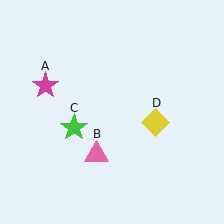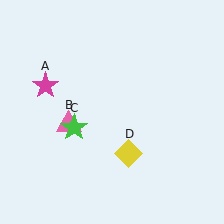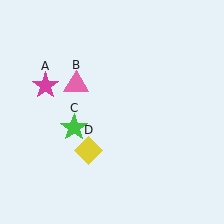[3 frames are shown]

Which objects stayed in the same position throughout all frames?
Magenta star (object A) and green star (object C) remained stationary.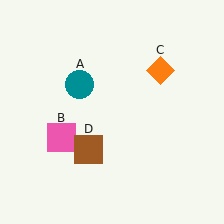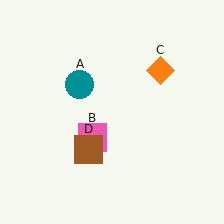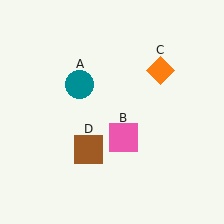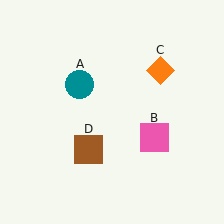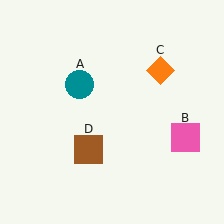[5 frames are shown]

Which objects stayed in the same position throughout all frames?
Teal circle (object A) and orange diamond (object C) and brown square (object D) remained stationary.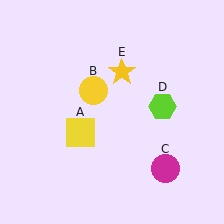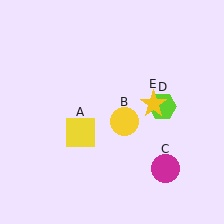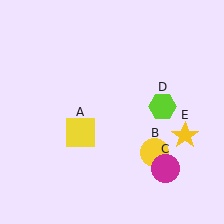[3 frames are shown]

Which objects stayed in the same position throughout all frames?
Yellow square (object A) and magenta circle (object C) and lime hexagon (object D) remained stationary.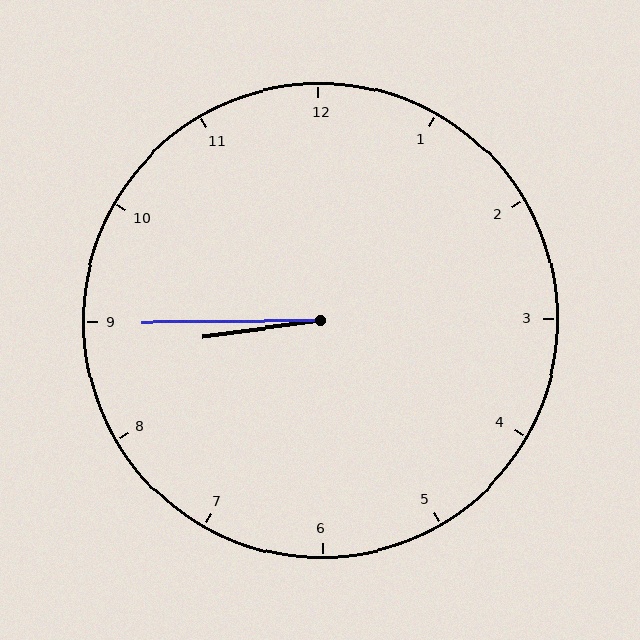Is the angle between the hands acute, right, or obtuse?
It is acute.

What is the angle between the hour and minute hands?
Approximately 8 degrees.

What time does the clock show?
8:45.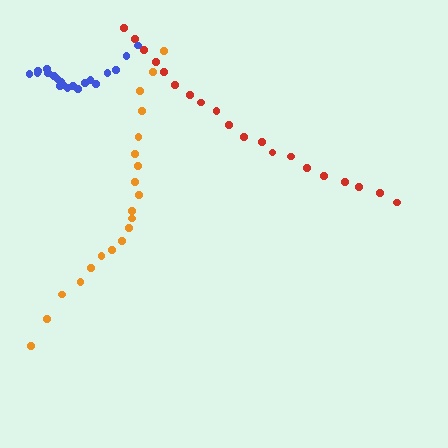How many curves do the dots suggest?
There are 3 distinct paths.